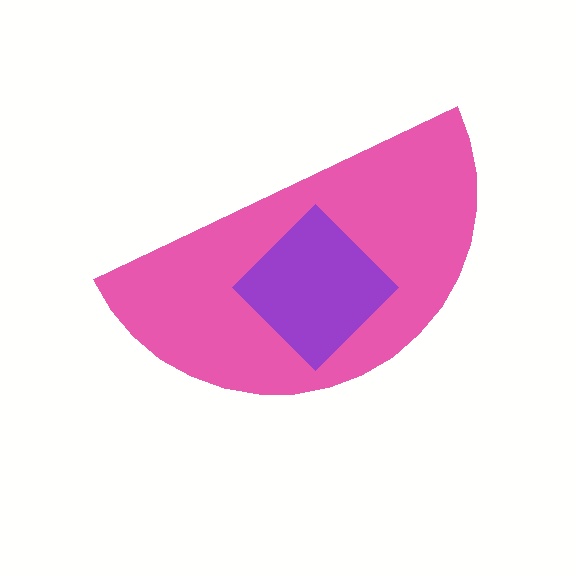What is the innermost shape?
The purple diamond.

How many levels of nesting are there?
2.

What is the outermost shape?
The pink semicircle.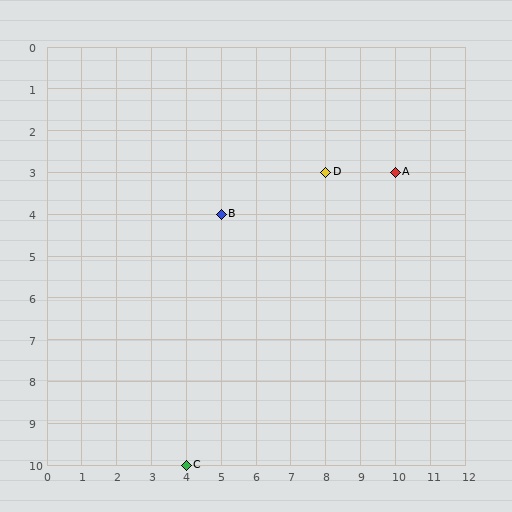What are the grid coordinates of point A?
Point A is at grid coordinates (10, 3).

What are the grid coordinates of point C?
Point C is at grid coordinates (4, 10).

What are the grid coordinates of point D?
Point D is at grid coordinates (8, 3).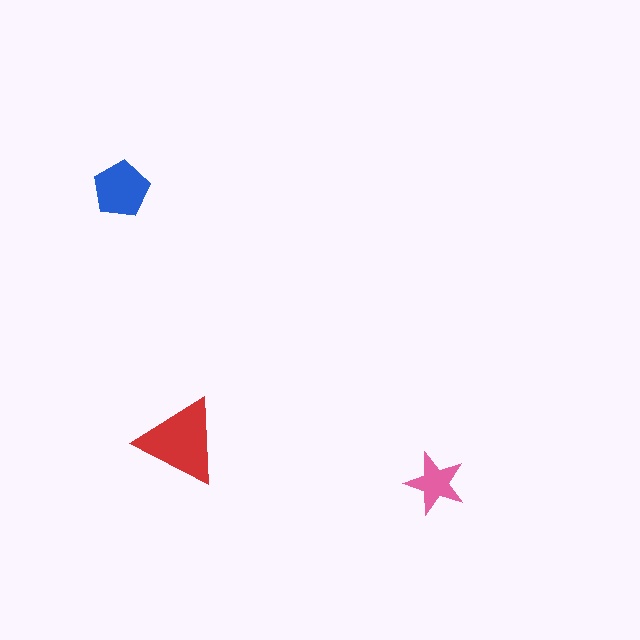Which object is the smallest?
The pink star.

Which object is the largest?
The red triangle.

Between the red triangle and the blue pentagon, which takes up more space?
The red triangle.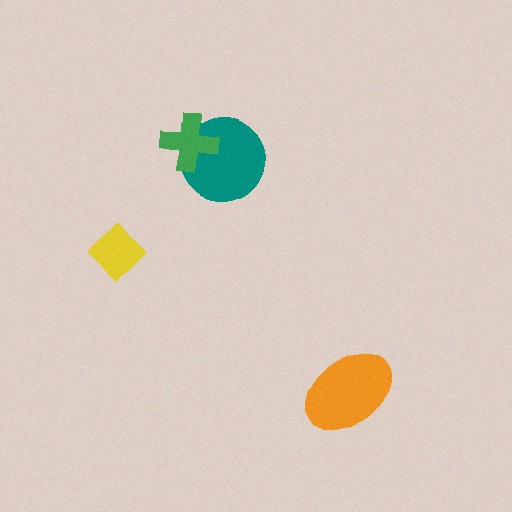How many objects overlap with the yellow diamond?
0 objects overlap with the yellow diamond.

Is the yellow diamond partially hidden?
No, no other shape covers it.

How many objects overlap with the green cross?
1 object overlaps with the green cross.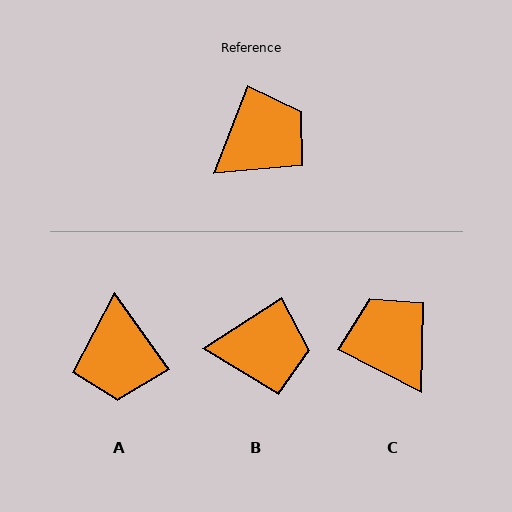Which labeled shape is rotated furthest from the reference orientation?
A, about 123 degrees away.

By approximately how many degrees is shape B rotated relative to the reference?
Approximately 36 degrees clockwise.